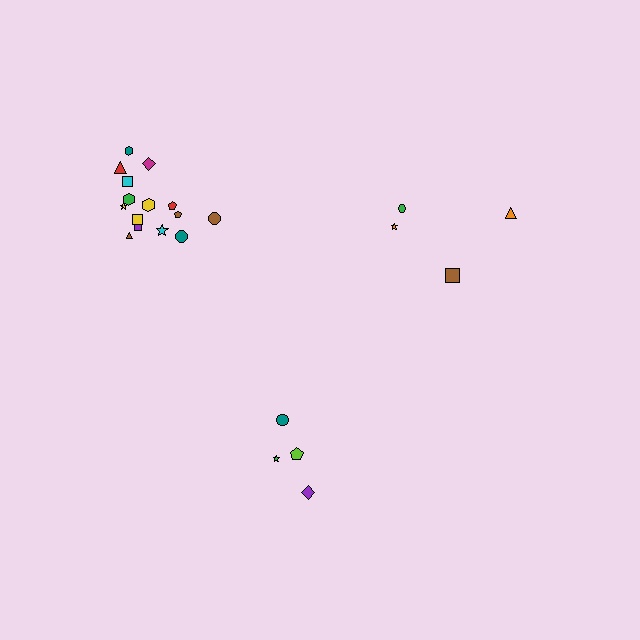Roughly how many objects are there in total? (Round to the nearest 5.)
Roughly 25 objects in total.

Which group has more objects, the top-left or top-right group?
The top-left group.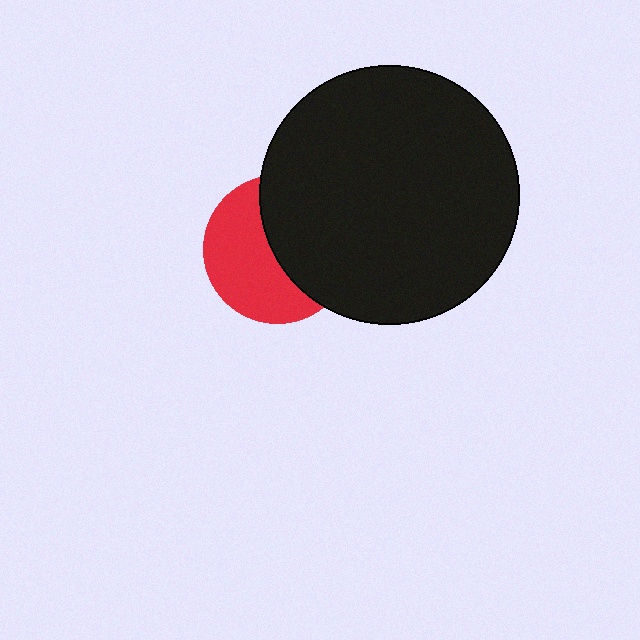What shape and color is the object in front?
The object in front is a black circle.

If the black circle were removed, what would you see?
You would see the complete red circle.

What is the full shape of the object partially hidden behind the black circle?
The partially hidden object is a red circle.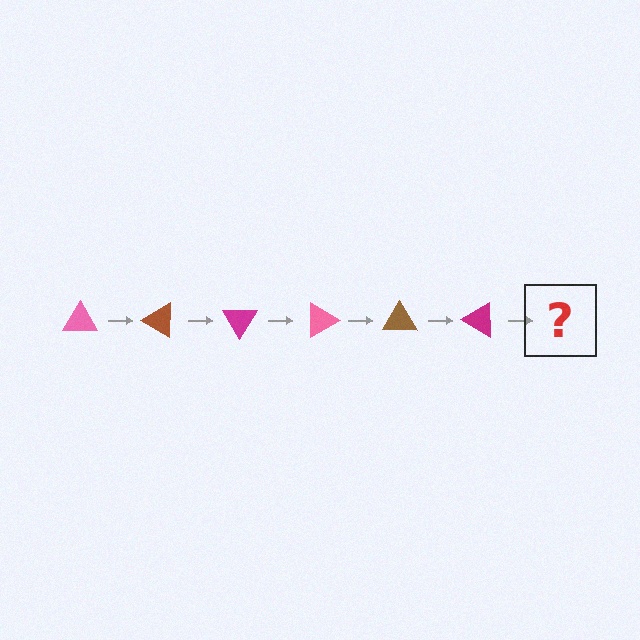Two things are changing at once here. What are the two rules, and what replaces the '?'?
The two rules are that it rotates 30 degrees each step and the color cycles through pink, brown, and magenta. The '?' should be a pink triangle, rotated 180 degrees from the start.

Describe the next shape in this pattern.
It should be a pink triangle, rotated 180 degrees from the start.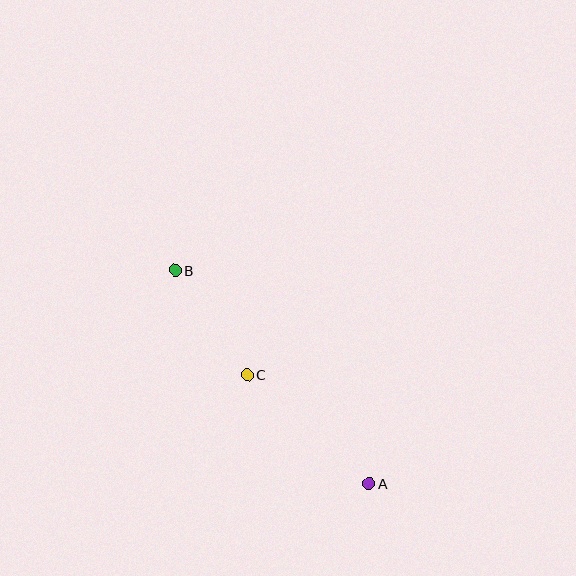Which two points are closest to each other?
Points B and C are closest to each other.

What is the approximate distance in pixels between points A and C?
The distance between A and C is approximately 164 pixels.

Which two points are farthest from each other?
Points A and B are farthest from each other.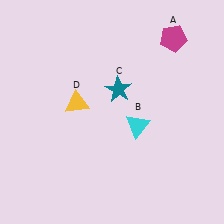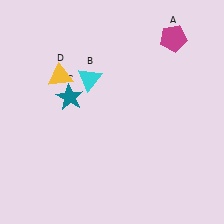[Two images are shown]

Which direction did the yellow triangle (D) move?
The yellow triangle (D) moved up.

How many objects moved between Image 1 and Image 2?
3 objects moved between the two images.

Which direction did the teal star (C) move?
The teal star (C) moved left.